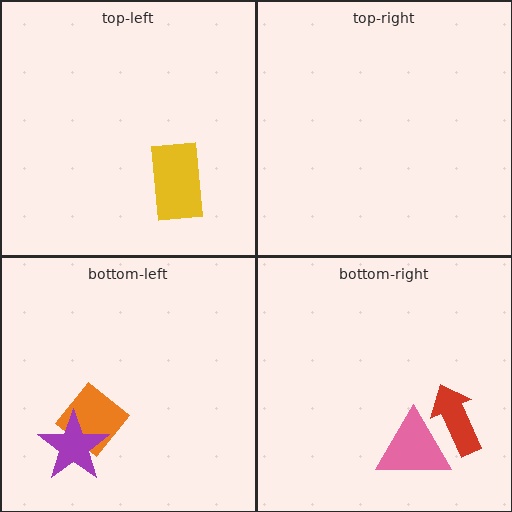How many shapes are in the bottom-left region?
2.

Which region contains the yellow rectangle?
The top-left region.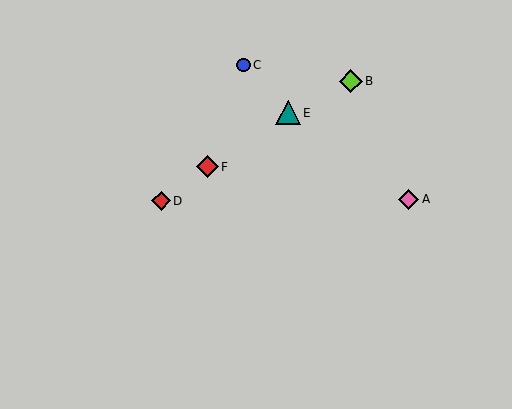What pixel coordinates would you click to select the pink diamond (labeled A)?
Click at (409, 199) to select the pink diamond A.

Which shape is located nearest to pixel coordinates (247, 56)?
The blue circle (labeled C) at (243, 65) is nearest to that location.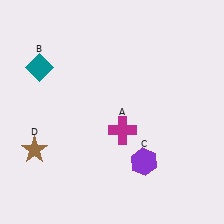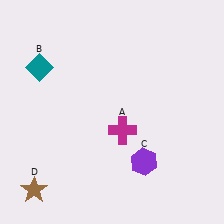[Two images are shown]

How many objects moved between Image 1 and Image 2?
1 object moved between the two images.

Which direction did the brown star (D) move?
The brown star (D) moved down.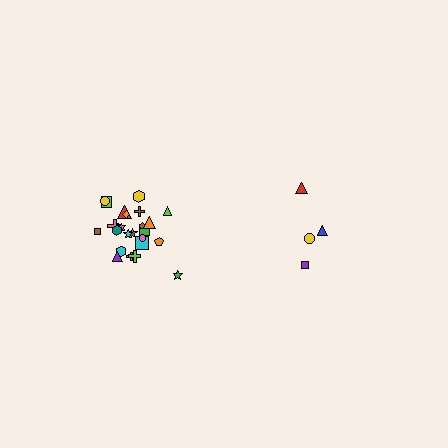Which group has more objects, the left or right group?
The left group.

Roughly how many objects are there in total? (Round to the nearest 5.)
Roughly 30 objects in total.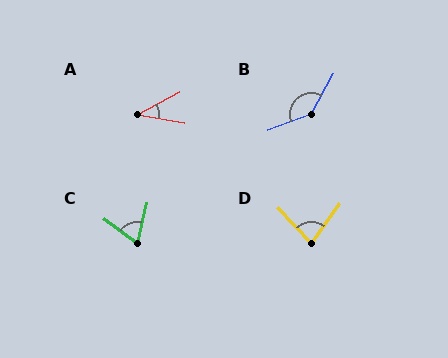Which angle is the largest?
B, at approximately 138 degrees.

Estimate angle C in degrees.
Approximately 66 degrees.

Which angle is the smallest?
A, at approximately 37 degrees.